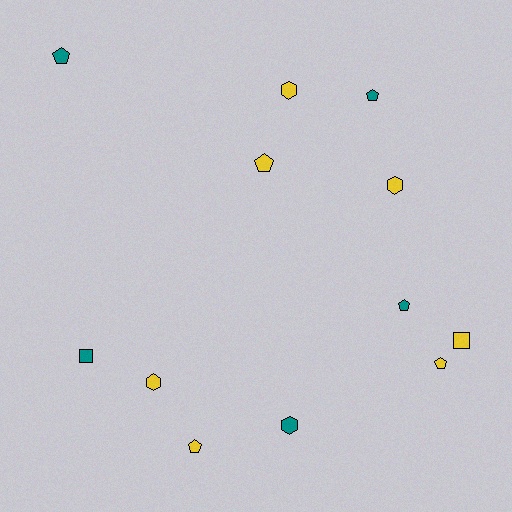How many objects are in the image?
There are 12 objects.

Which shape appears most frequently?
Pentagon, with 6 objects.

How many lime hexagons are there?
There are no lime hexagons.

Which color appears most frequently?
Yellow, with 7 objects.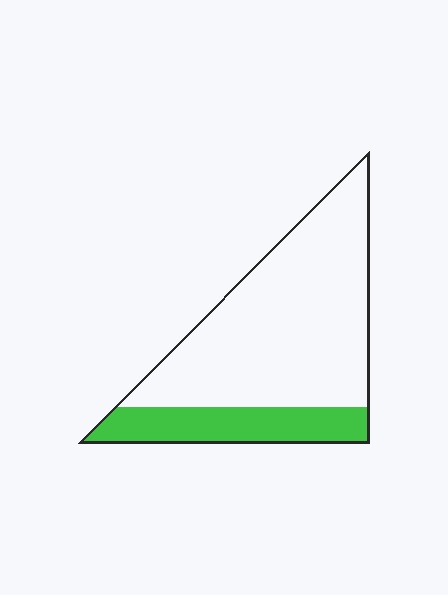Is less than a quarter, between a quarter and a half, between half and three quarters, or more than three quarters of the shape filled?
Less than a quarter.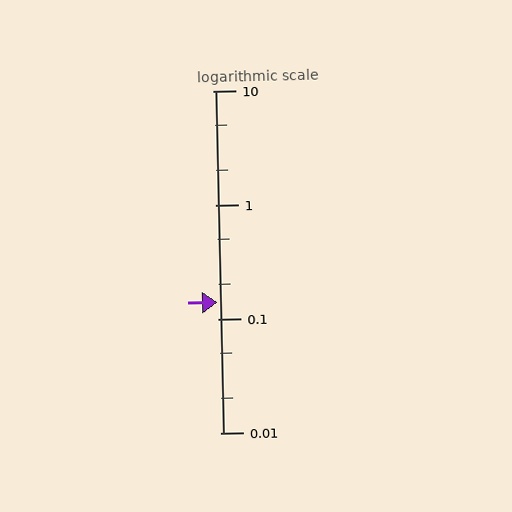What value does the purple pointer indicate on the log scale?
The pointer indicates approximately 0.14.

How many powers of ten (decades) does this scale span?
The scale spans 3 decades, from 0.01 to 10.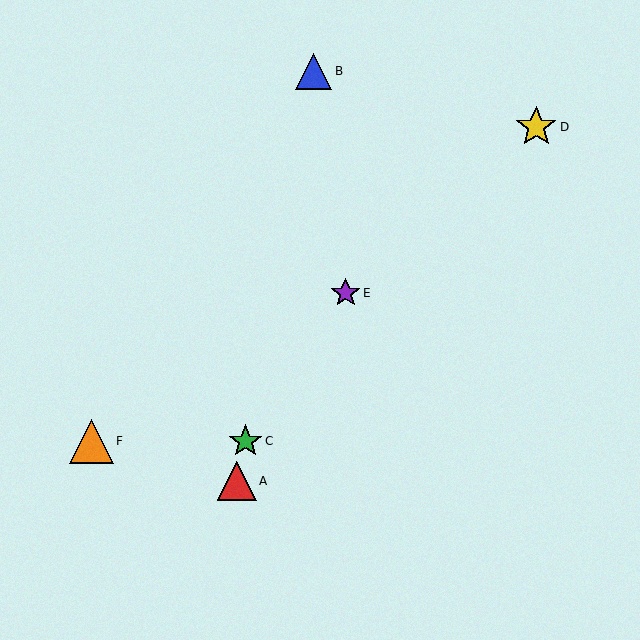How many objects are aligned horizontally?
2 objects (C, F) are aligned horizontally.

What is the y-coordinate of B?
Object B is at y≈71.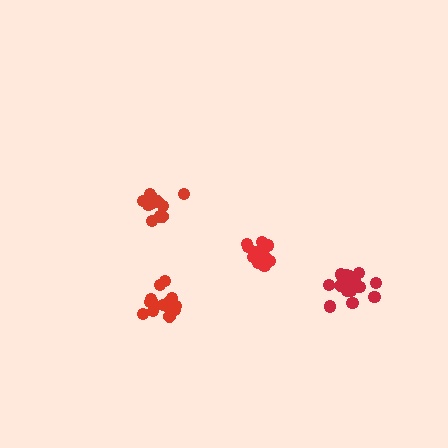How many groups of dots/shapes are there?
There are 4 groups.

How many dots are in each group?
Group 1: 17 dots, Group 2: 15 dots, Group 3: 15 dots, Group 4: 13 dots (60 total).